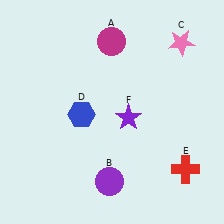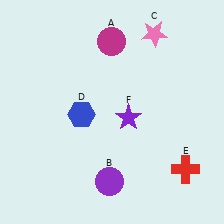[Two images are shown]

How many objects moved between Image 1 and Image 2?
1 object moved between the two images.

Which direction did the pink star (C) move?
The pink star (C) moved left.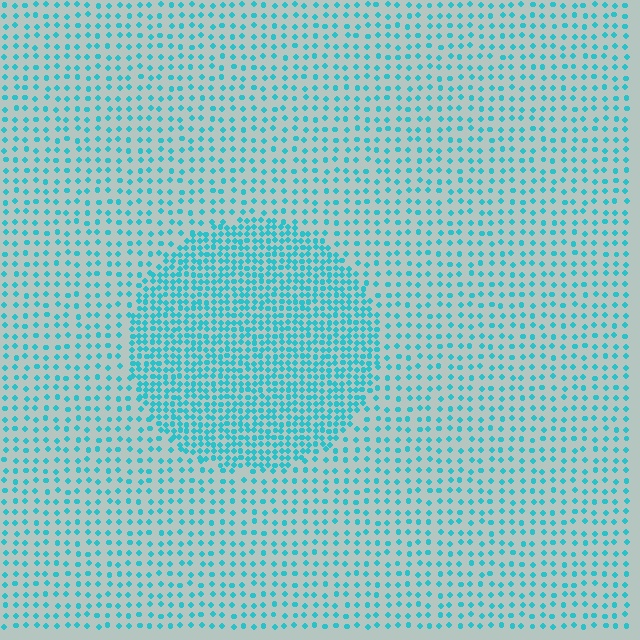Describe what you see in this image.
The image contains small cyan elements arranged at two different densities. A circle-shaped region is visible where the elements are more densely packed than the surrounding area.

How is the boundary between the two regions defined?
The boundary is defined by a change in element density (approximately 2.3x ratio). All elements are the same color, size, and shape.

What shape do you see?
I see a circle.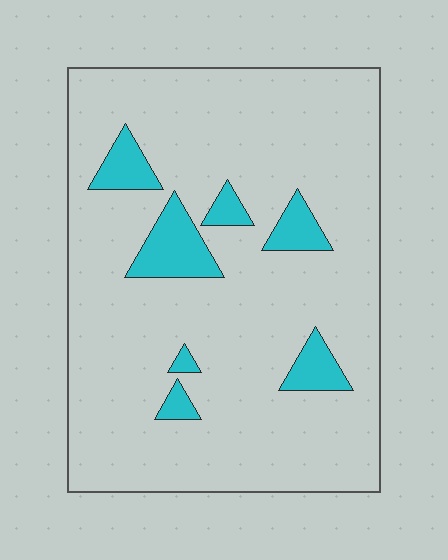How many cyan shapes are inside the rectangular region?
7.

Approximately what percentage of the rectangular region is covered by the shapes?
Approximately 10%.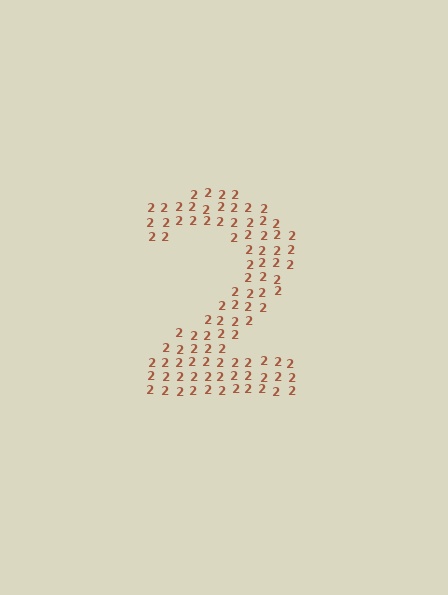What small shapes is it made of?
It is made of small digit 2's.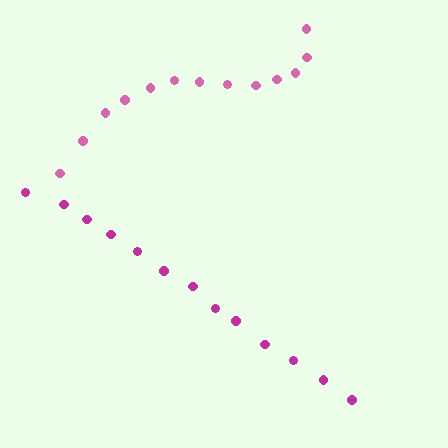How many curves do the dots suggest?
There are 2 distinct paths.